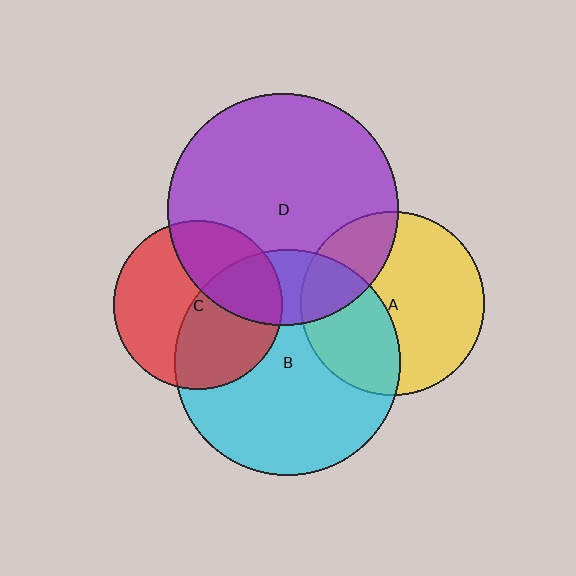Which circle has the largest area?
Circle D (purple).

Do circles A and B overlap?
Yes.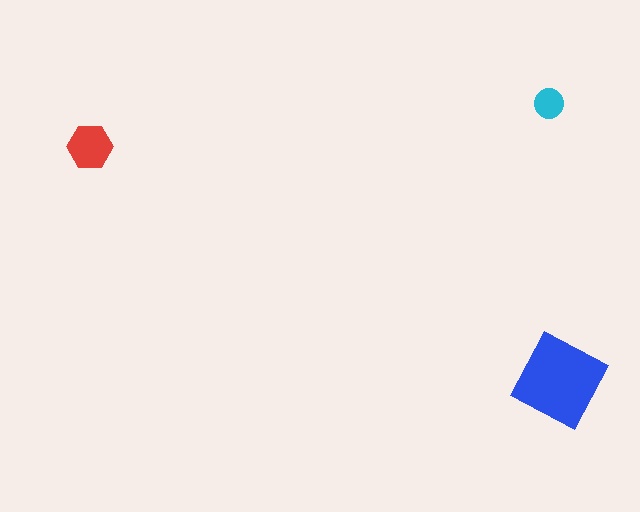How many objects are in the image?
There are 3 objects in the image.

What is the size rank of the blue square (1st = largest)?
1st.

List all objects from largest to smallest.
The blue square, the red hexagon, the cyan circle.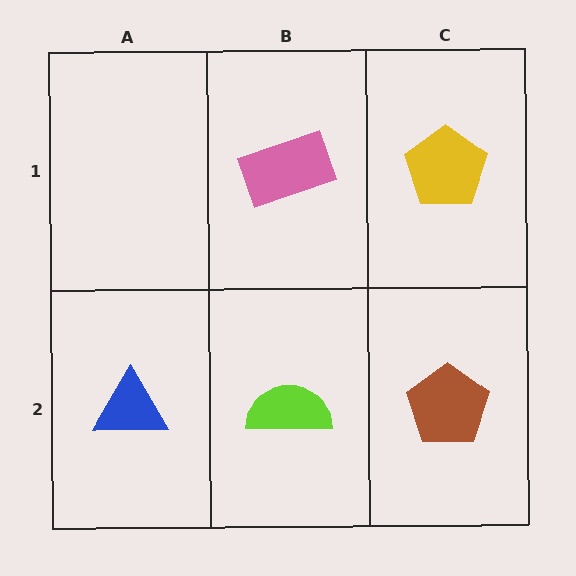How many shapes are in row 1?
2 shapes.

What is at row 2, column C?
A brown pentagon.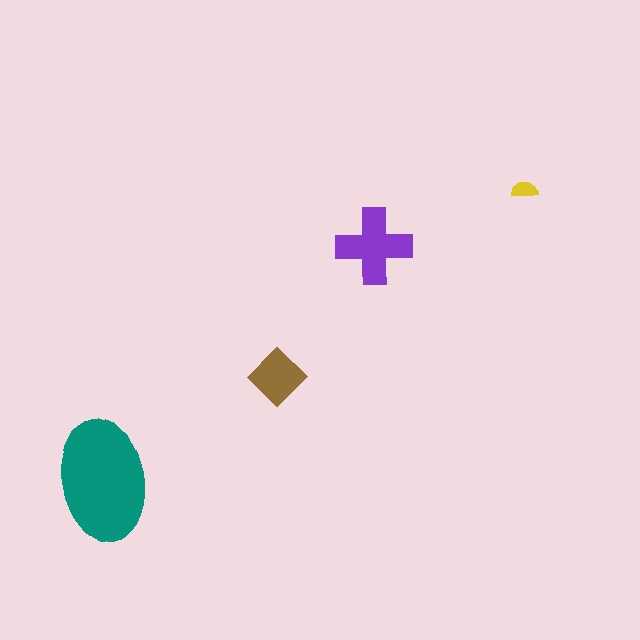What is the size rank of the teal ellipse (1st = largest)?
1st.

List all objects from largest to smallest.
The teal ellipse, the purple cross, the brown diamond, the yellow semicircle.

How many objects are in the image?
There are 4 objects in the image.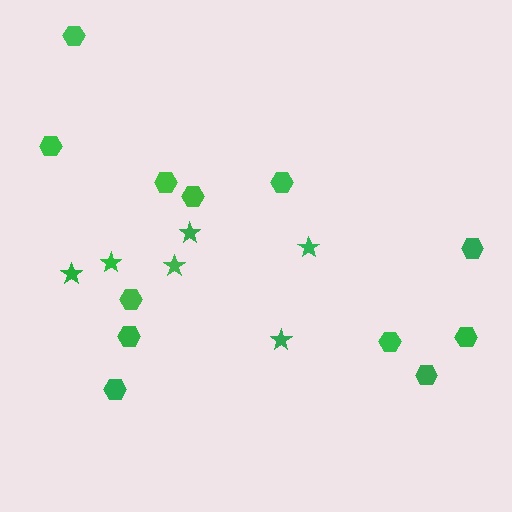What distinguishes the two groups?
There are 2 groups: one group of stars (6) and one group of hexagons (12).